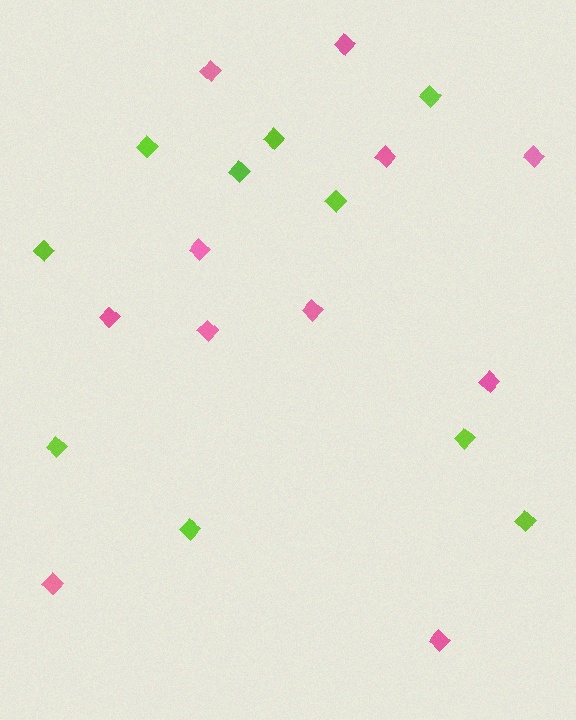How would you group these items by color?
There are 2 groups: one group of pink diamonds (11) and one group of lime diamonds (10).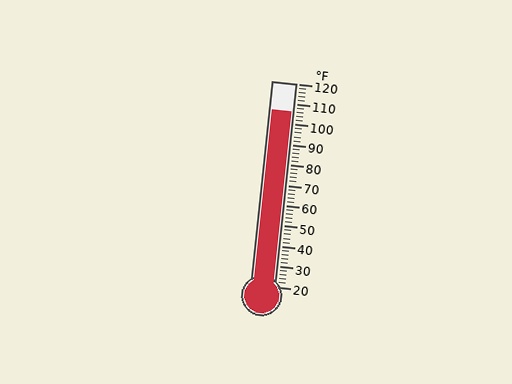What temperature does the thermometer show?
The thermometer shows approximately 106°F.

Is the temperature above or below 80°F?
The temperature is above 80°F.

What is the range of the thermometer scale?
The thermometer scale ranges from 20°F to 120°F.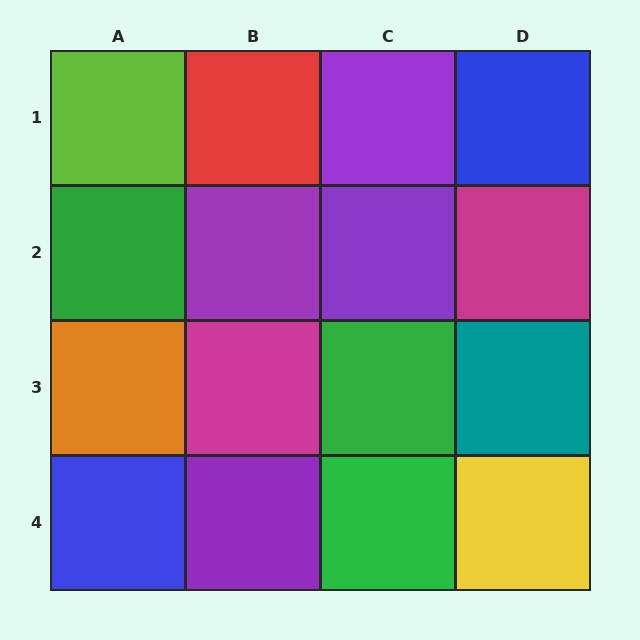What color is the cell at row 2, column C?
Purple.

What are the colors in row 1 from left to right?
Lime, red, purple, blue.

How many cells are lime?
1 cell is lime.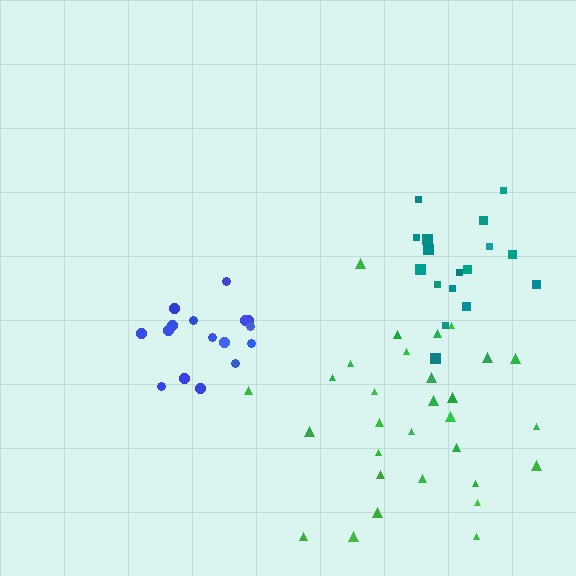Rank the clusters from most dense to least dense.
blue, teal, green.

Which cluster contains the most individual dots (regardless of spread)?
Green (30).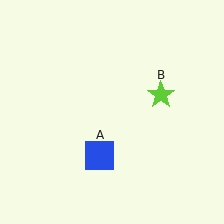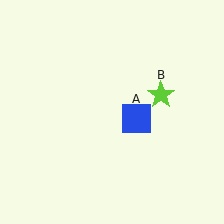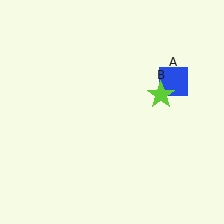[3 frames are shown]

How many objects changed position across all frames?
1 object changed position: blue square (object A).